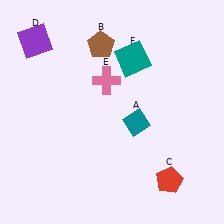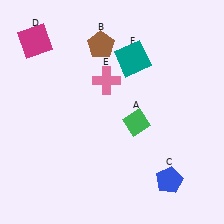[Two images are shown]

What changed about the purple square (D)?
In Image 1, D is purple. In Image 2, it changed to magenta.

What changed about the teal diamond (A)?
In Image 1, A is teal. In Image 2, it changed to green.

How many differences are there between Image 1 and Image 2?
There are 3 differences between the two images.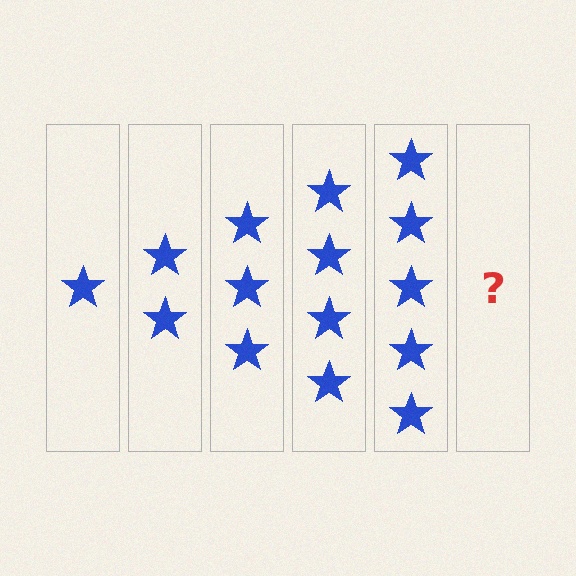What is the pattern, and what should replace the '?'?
The pattern is that each step adds one more star. The '?' should be 6 stars.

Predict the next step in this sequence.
The next step is 6 stars.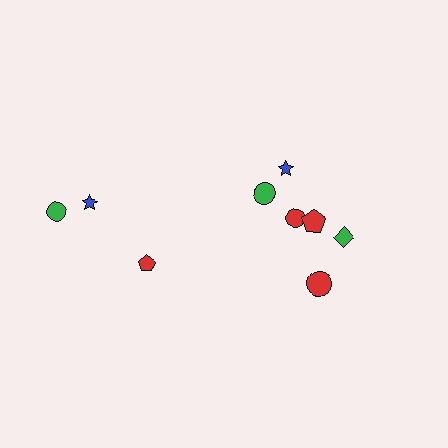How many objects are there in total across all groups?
There are 9 objects.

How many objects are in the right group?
There are 6 objects.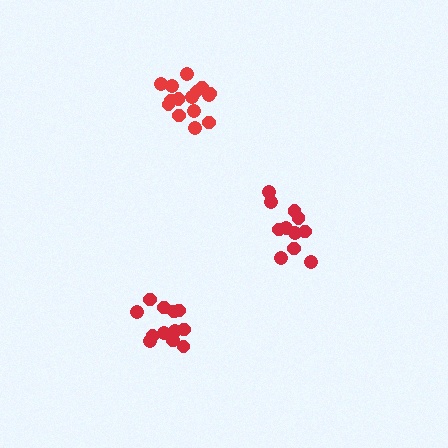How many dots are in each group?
Group 1: 15 dots, Group 2: 12 dots, Group 3: 11 dots (38 total).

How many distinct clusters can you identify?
There are 3 distinct clusters.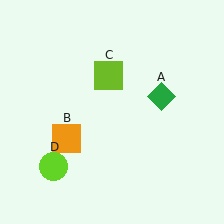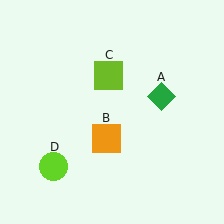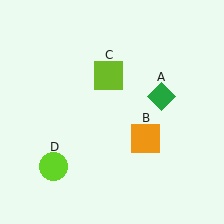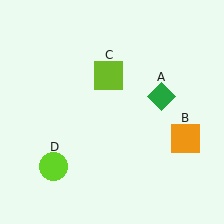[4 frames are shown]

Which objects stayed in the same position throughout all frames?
Green diamond (object A) and lime square (object C) and lime circle (object D) remained stationary.